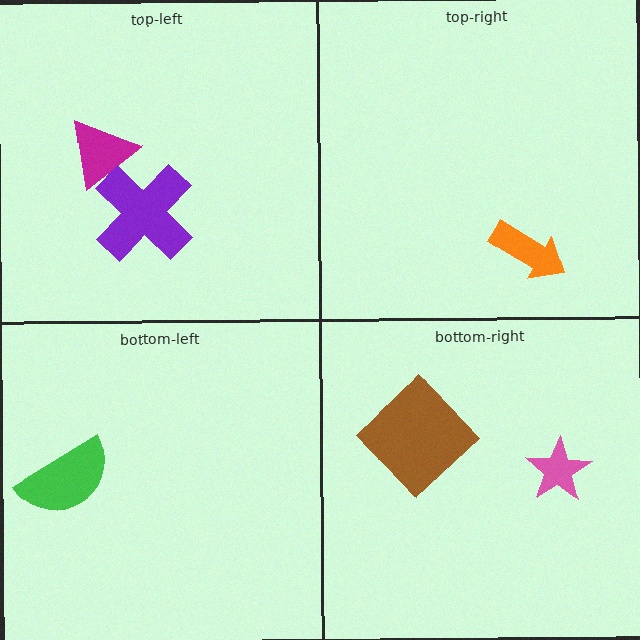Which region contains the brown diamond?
The bottom-right region.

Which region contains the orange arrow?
The top-right region.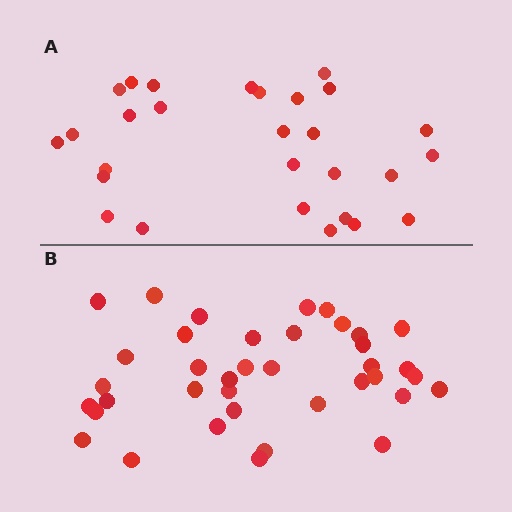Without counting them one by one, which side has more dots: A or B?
Region B (the bottom region) has more dots.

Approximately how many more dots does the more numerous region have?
Region B has roughly 10 or so more dots than region A.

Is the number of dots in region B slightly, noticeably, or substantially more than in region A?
Region B has noticeably more, but not dramatically so. The ratio is roughly 1.4 to 1.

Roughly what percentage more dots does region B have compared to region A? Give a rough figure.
About 35% more.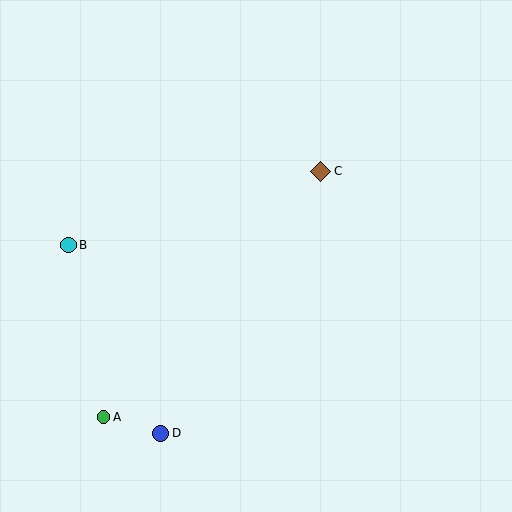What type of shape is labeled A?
Shape A is a green circle.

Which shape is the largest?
The brown diamond (labeled C) is the largest.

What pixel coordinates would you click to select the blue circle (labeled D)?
Click at (161, 433) to select the blue circle D.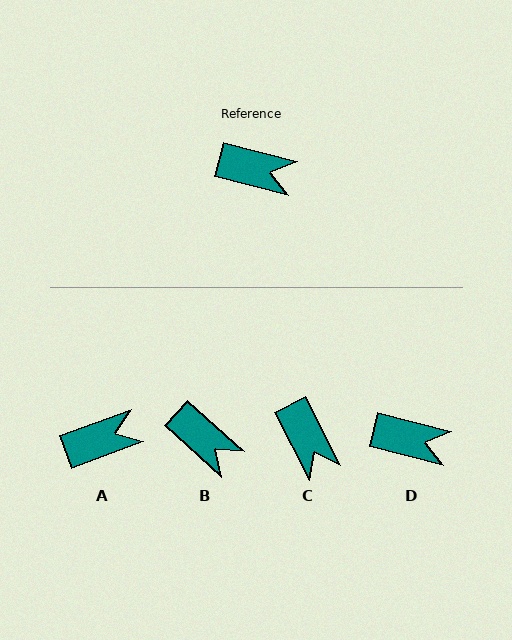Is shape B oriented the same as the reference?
No, it is off by about 28 degrees.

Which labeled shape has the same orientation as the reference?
D.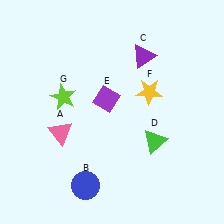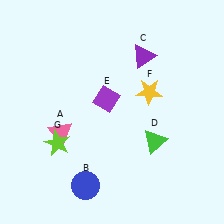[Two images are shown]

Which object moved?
The lime star (G) moved down.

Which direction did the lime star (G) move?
The lime star (G) moved down.